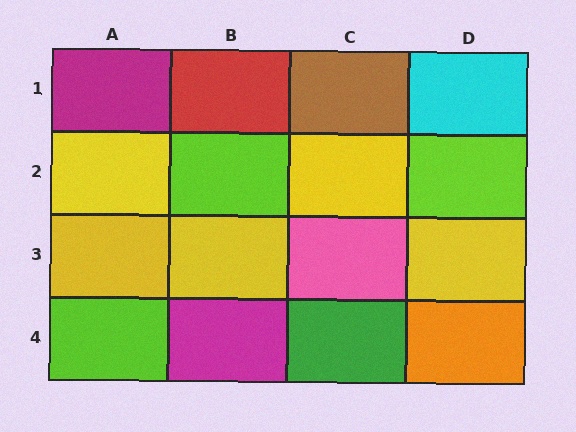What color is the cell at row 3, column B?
Yellow.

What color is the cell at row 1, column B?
Red.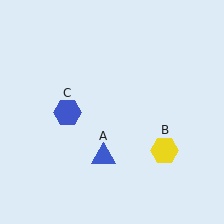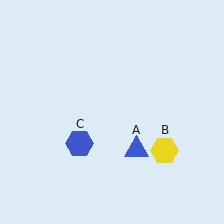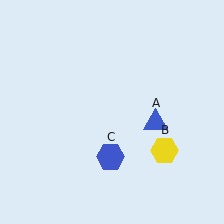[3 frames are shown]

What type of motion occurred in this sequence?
The blue triangle (object A), blue hexagon (object C) rotated counterclockwise around the center of the scene.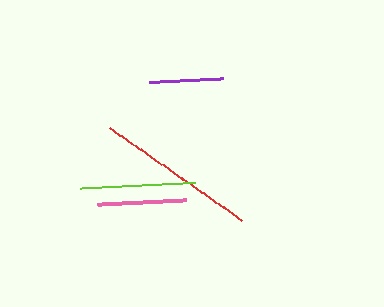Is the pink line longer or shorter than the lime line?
The lime line is longer than the pink line.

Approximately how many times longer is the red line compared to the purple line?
The red line is approximately 2.2 times the length of the purple line.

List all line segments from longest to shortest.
From longest to shortest: red, lime, pink, purple.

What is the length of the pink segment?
The pink segment is approximately 89 pixels long.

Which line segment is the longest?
The red line is the longest at approximately 161 pixels.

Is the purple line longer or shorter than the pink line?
The pink line is longer than the purple line.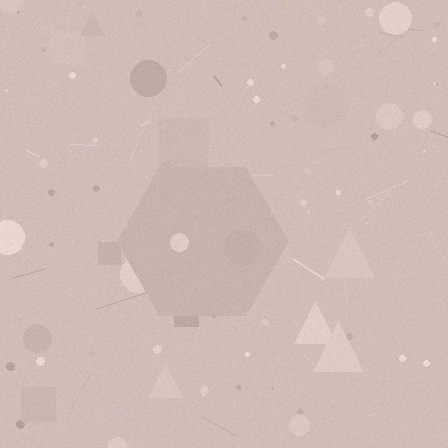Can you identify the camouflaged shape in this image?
The camouflaged shape is a hexagon.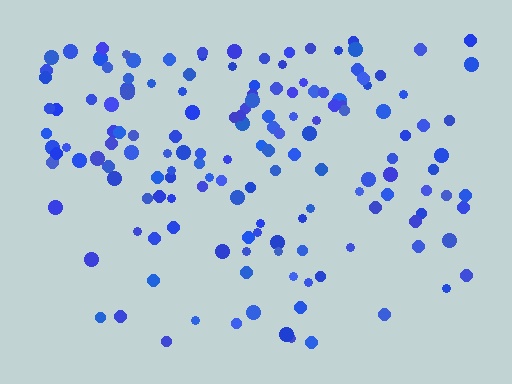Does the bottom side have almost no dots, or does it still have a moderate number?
Still a moderate number, just noticeably fewer than the top.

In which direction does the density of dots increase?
From bottom to top, with the top side densest.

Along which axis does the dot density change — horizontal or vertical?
Vertical.